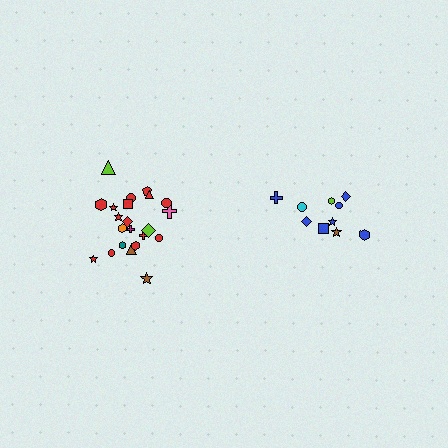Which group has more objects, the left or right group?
The left group.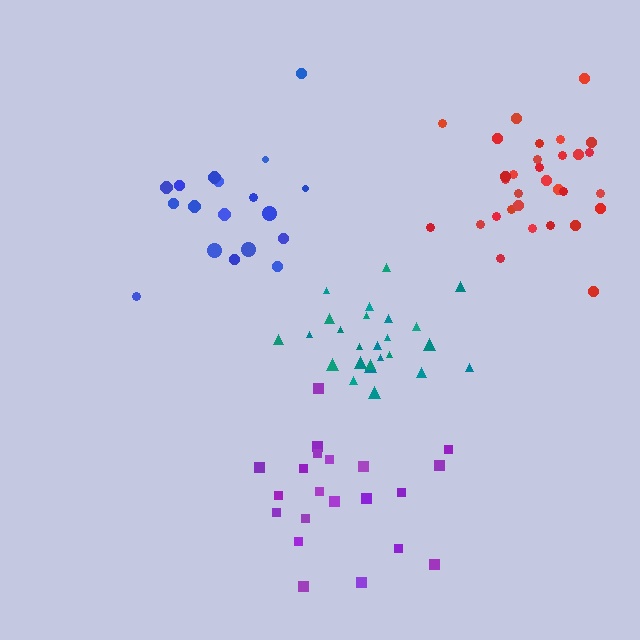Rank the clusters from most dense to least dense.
teal, red, blue, purple.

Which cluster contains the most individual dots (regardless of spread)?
Red (31).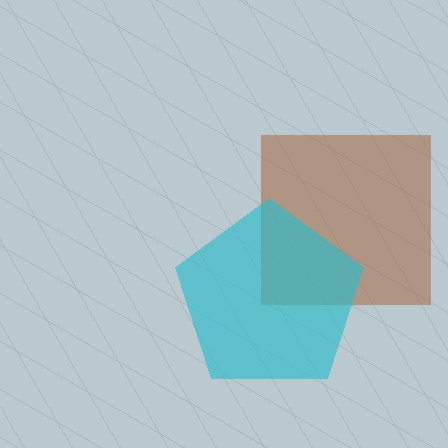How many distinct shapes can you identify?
There are 2 distinct shapes: a brown square, a cyan pentagon.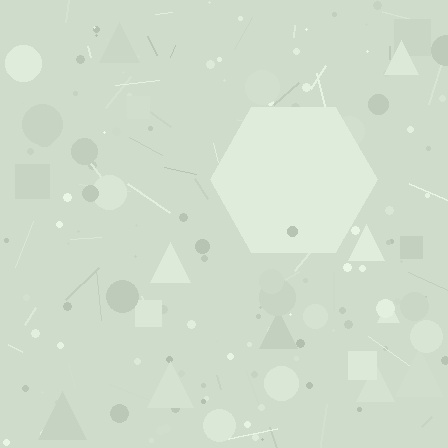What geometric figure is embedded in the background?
A hexagon is embedded in the background.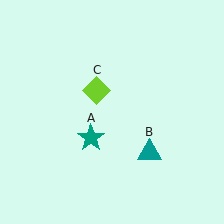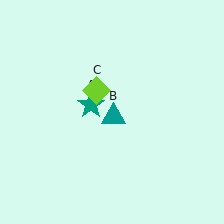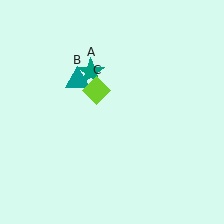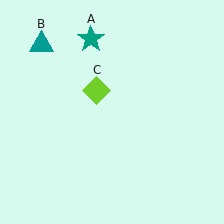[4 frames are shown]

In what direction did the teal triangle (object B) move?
The teal triangle (object B) moved up and to the left.